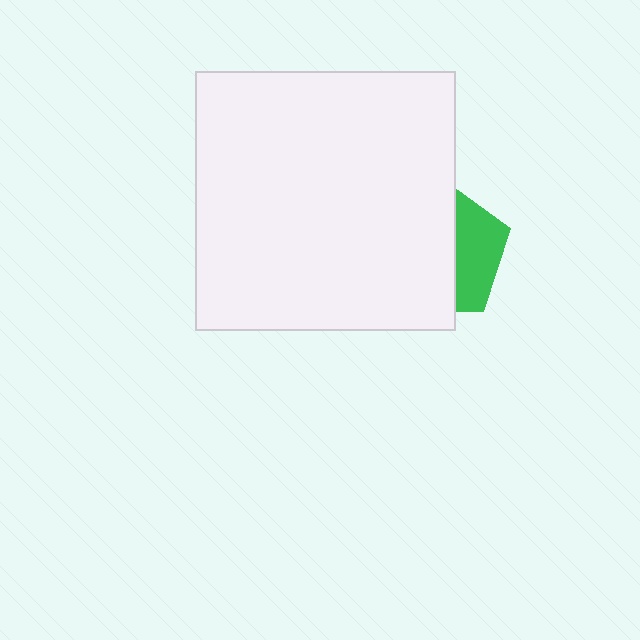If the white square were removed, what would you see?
You would see the complete green pentagon.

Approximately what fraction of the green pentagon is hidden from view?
Roughly 65% of the green pentagon is hidden behind the white square.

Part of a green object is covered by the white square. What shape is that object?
It is a pentagon.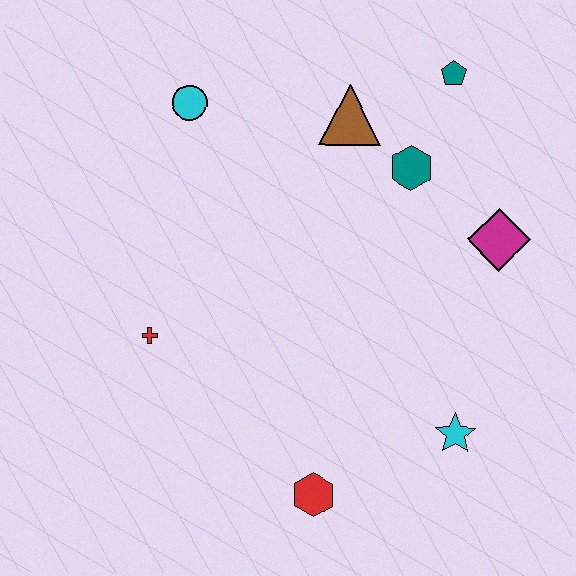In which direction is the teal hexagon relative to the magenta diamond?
The teal hexagon is to the left of the magenta diamond.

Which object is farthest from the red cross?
The teal pentagon is farthest from the red cross.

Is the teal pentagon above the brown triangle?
Yes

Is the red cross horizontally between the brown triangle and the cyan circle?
No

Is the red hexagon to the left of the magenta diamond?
Yes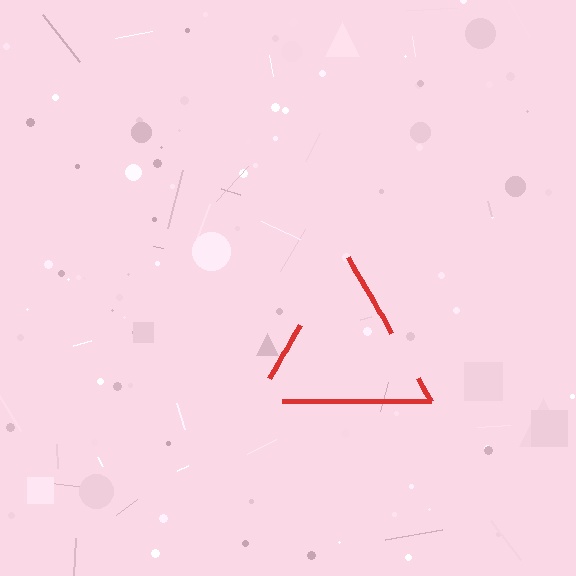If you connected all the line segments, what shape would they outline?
They would outline a triangle.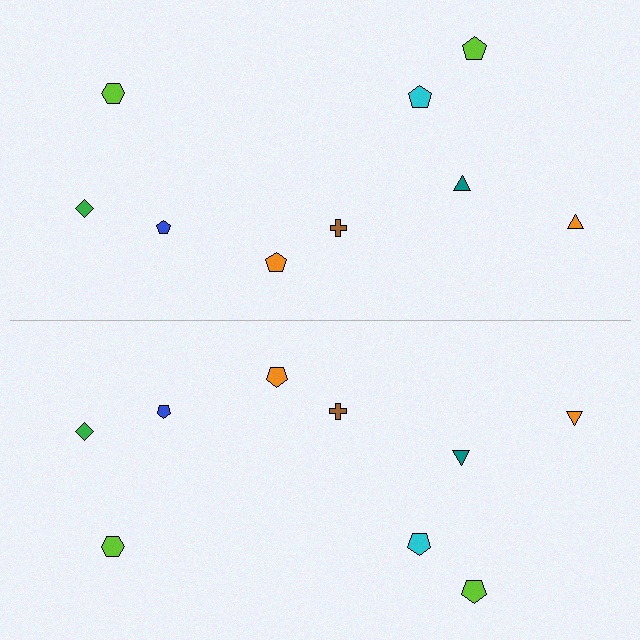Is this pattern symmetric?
Yes, this pattern has bilateral (reflection) symmetry.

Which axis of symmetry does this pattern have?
The pattern has a horizontal axis of symmetry running through the center of the image.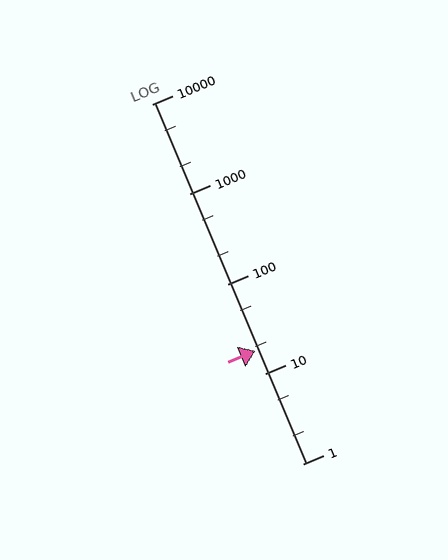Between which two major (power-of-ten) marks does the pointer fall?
The pointer is between 10 and 100.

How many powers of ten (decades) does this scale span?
The scale spans 4 decades, from 1 to 10000.